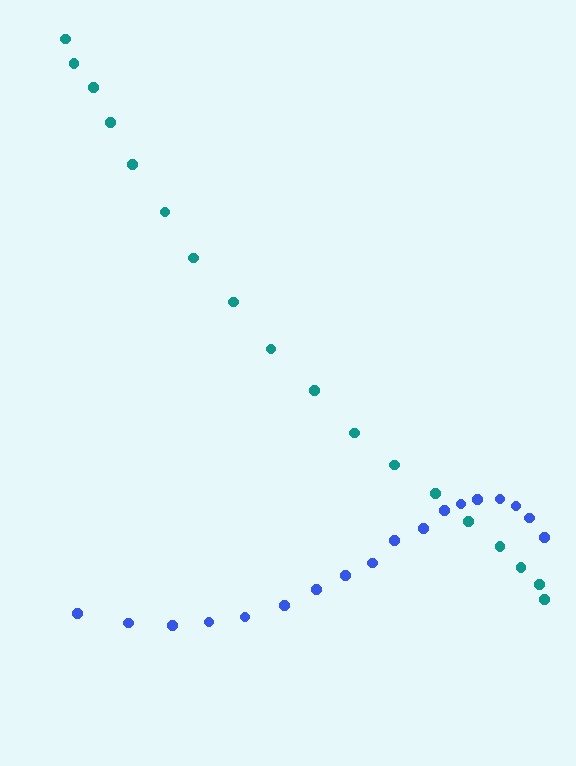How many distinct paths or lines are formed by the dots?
There are 2 distinct paths.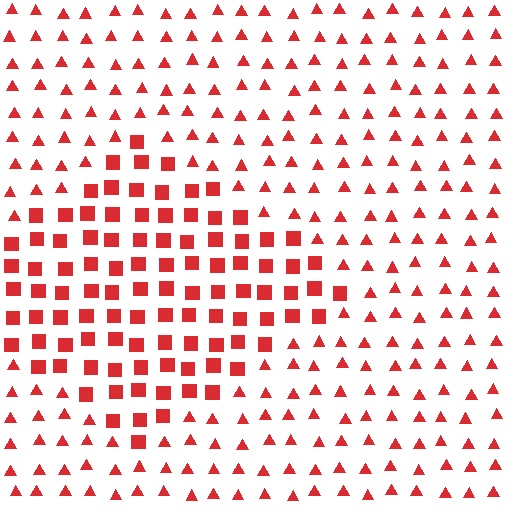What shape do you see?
I see a diamond.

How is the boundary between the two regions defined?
The boundary is defined by a change in element shape: squares inside vs. triangles outside. All elements share the same color and spacing.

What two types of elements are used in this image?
The image uses squares inside the diamond region and triangles outside it.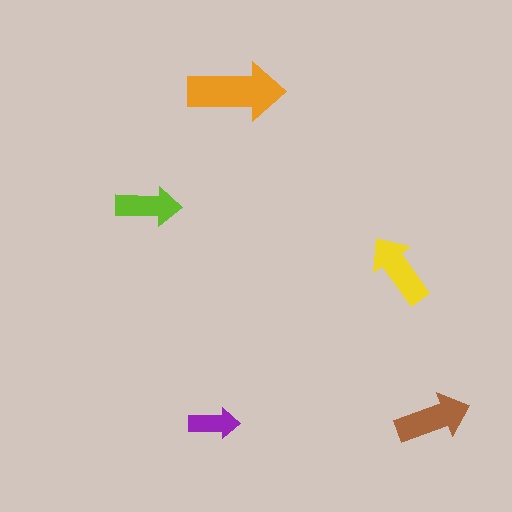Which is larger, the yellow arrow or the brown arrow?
The brown one.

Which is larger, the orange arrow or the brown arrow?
The orange one.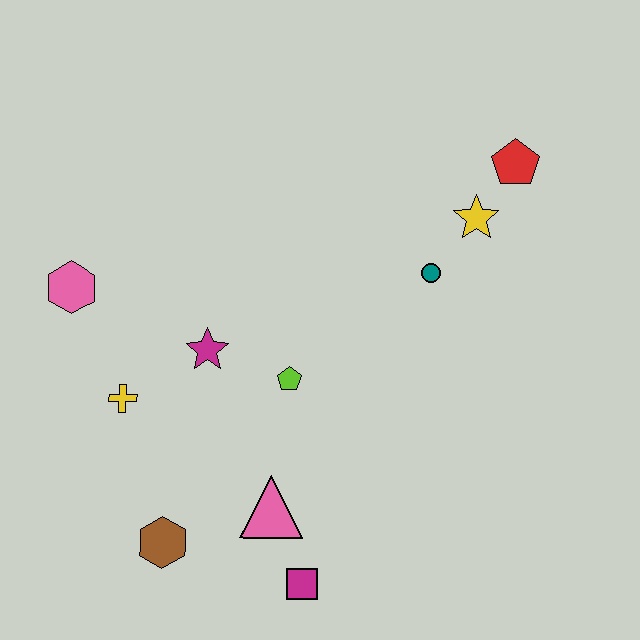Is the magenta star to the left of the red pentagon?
Yes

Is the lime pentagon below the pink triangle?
No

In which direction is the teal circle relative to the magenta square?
The teal circle is above the magenta square.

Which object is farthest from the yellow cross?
The red pentagon is farthest from the yellow cross.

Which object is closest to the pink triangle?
The magenta square is closest to the pink triangle.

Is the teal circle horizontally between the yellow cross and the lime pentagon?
No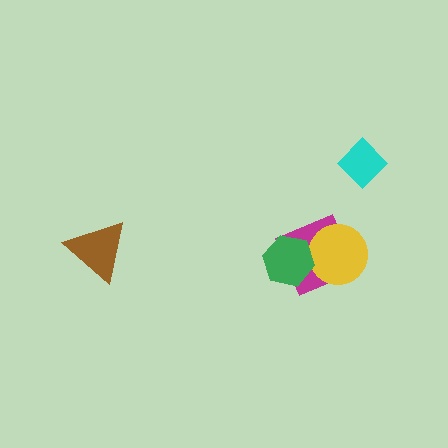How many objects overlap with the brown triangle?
0 objects overlap with the brown triangle.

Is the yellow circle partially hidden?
Yes, it is partially covered by another shape.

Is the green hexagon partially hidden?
No, no other shape covers it.